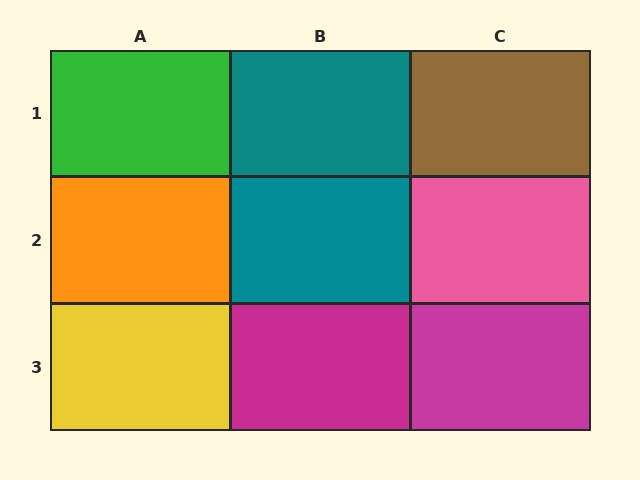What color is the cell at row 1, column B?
Teal.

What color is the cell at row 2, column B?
Teal.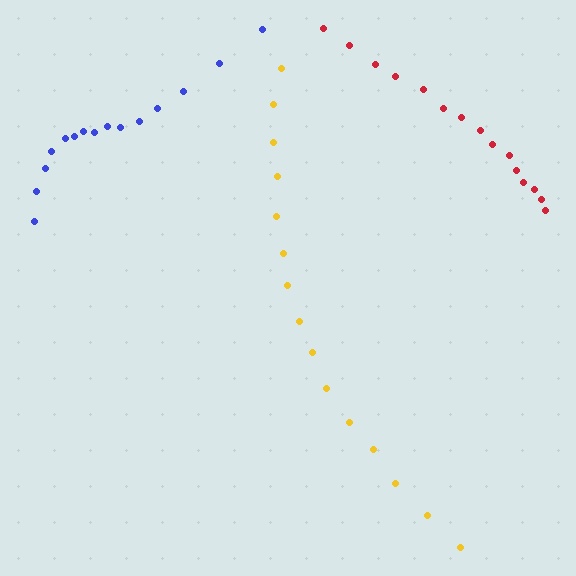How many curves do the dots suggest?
There are 3 distinct paths.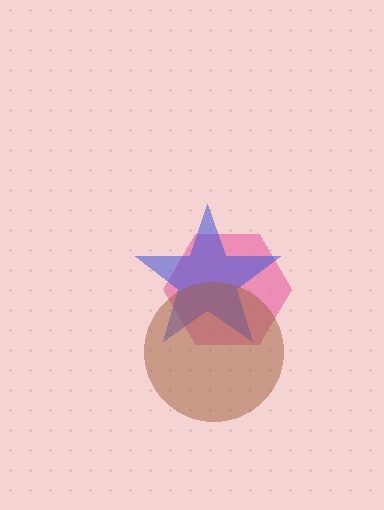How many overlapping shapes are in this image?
There are 3 overlapping shapes in the image.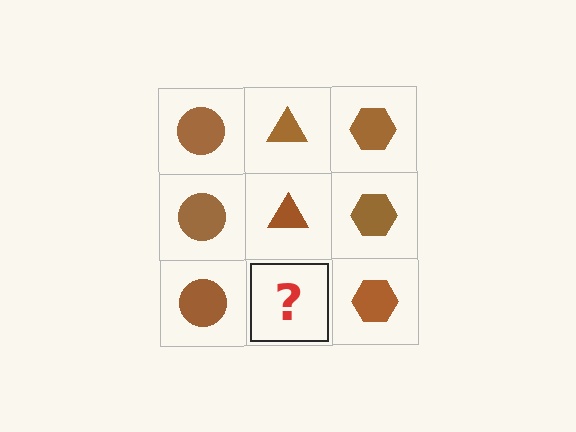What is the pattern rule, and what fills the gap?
The rule is that each column has a consistent shape. The gap should be filled with a brown triangle.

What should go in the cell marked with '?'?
The missing cell should contain a brown triangle.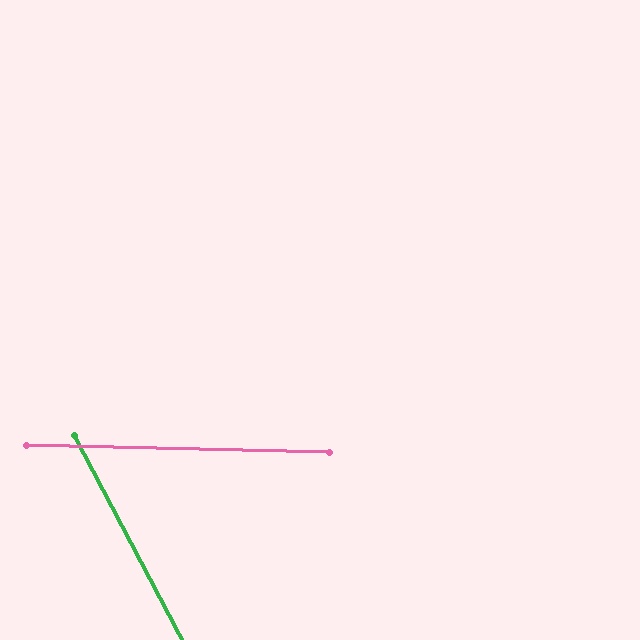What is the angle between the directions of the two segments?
Approximately 61 degrees.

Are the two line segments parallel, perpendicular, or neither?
Neither parallel nor perpendicular — they differ by about 61°.